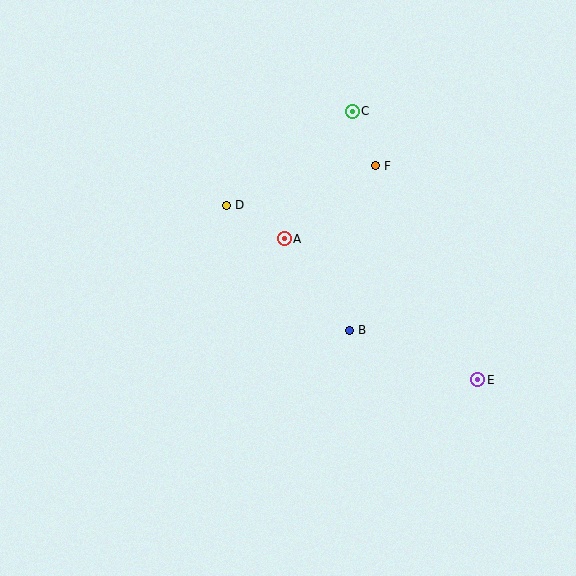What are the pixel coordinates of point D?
Point D is at (226, 205).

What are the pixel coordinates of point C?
Point C is at (352, 111).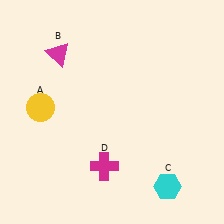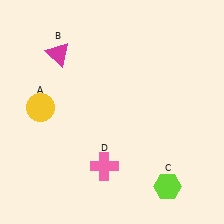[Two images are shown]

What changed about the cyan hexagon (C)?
In Image 1, C is cyan. In Image 2, it changed to lime.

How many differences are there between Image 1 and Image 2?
There are 2 differences between the two images.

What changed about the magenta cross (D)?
In Image 1, D is magenta. In Image 2, it changed to pink.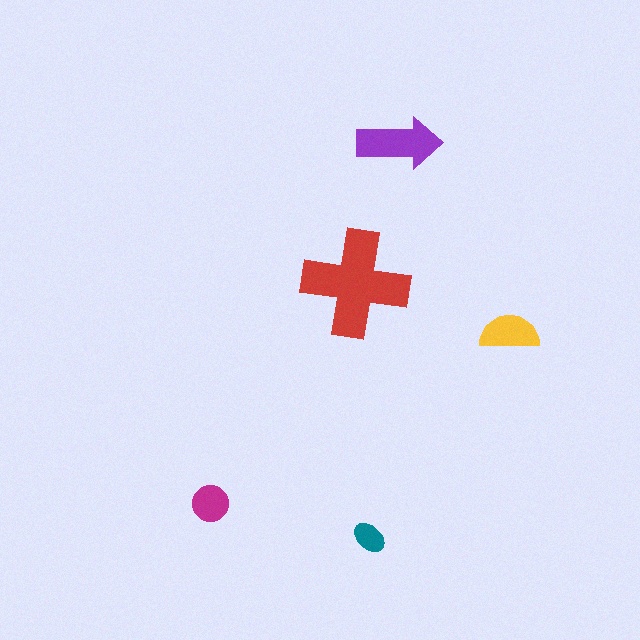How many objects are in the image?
There are 5 objects in the image.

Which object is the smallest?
The teal ellipse.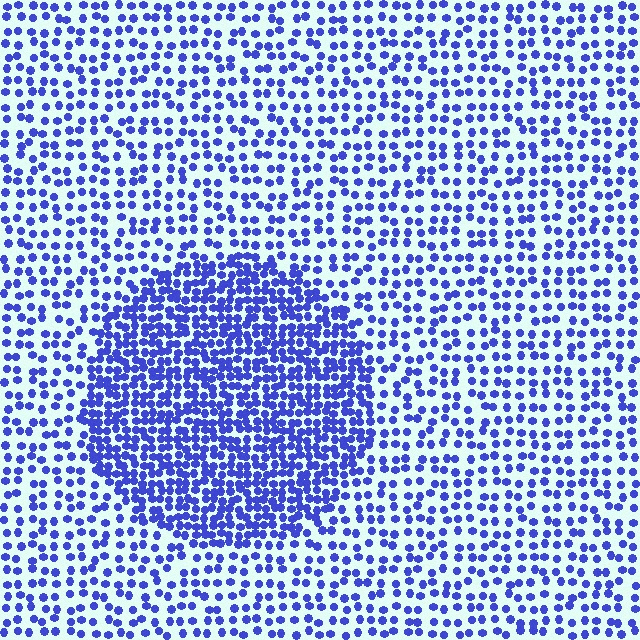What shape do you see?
I see a circle.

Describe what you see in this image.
The image contains small blue elements arranged at two different densities. A circle-shaped region is visible where the elements are more densely packed than the surrounding area.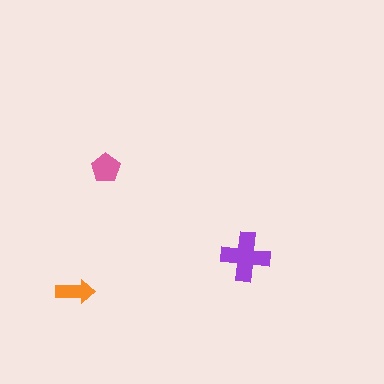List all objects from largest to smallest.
The purple cross, the pink pentagon, the orange arrow.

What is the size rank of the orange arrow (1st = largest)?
3rd.